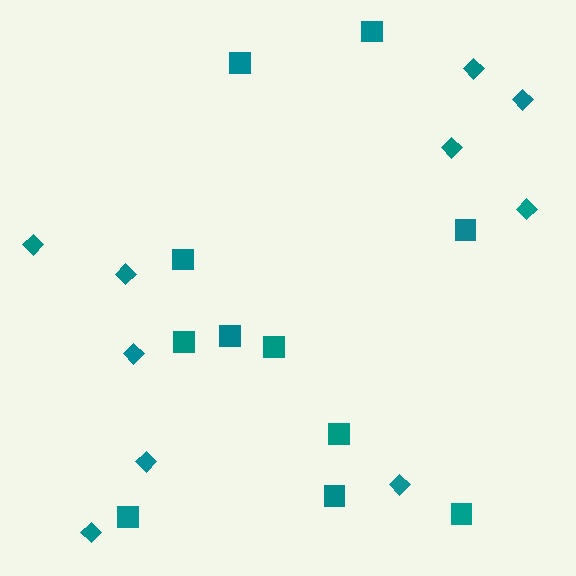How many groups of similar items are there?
There are 2 groups: one group of diamonds (10) and one group of squares (11).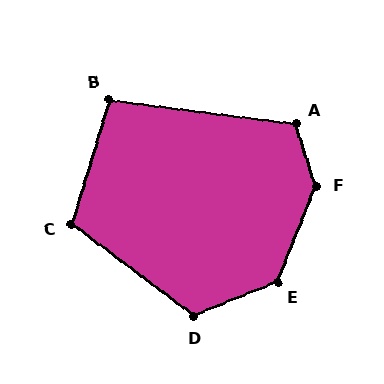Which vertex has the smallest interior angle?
B, at approximately 99 degrees.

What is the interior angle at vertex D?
Approximately 121 degrees (obtuse).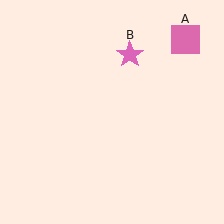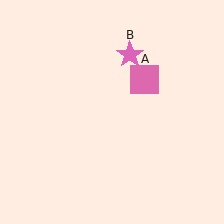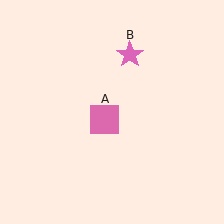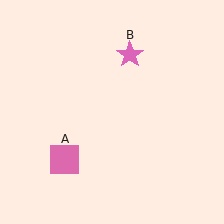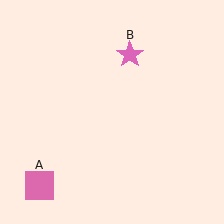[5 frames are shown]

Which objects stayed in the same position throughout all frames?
Pink star (object B) remained stationary.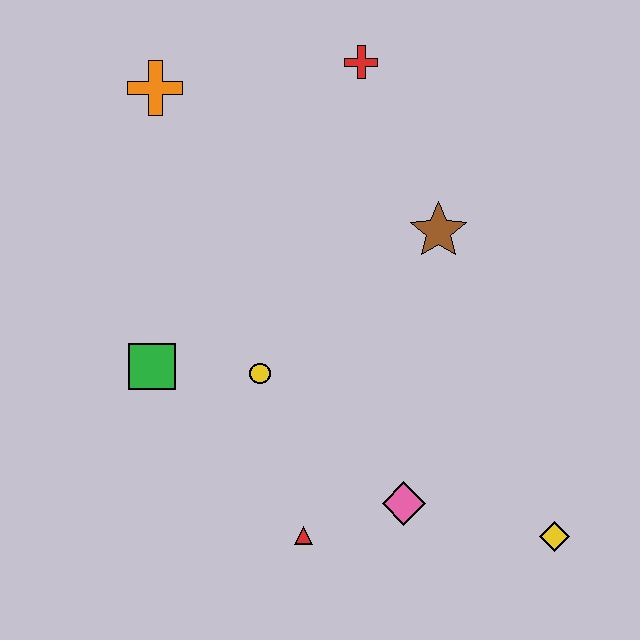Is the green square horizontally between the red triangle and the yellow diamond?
No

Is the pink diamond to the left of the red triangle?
No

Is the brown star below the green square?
No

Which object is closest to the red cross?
The brown star is closest to the red cross.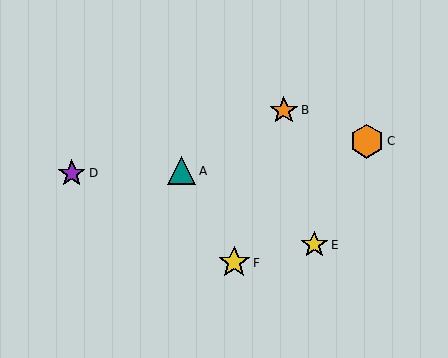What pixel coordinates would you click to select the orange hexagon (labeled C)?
Click at (367, 141) to select the orange hexagon C.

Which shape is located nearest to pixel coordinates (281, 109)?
The orange star (labeled B) at (284, 110) is nearest to that location.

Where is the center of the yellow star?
The center of the yellow star is at (234, 263).